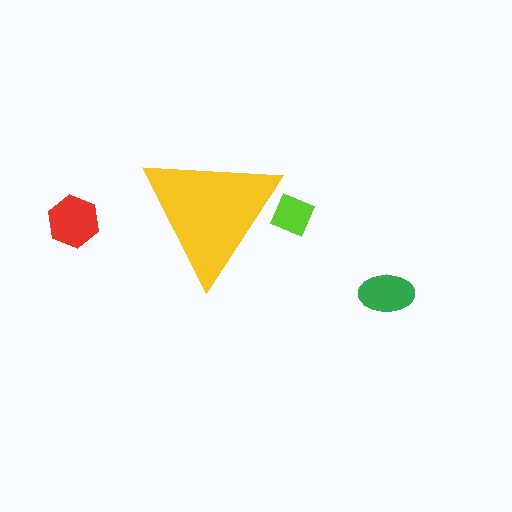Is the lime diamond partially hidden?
Yes, the lime diamond is partially hidden behind the yellow triangle.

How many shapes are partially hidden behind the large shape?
1 shape is partially hidden.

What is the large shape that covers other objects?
A yellow triangle.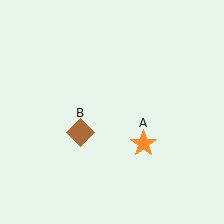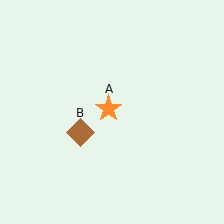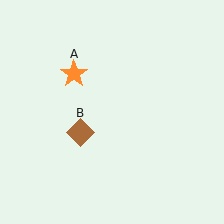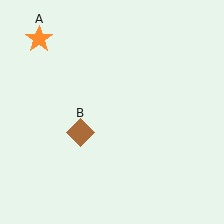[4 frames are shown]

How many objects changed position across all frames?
1 object changed position: orange star (object A).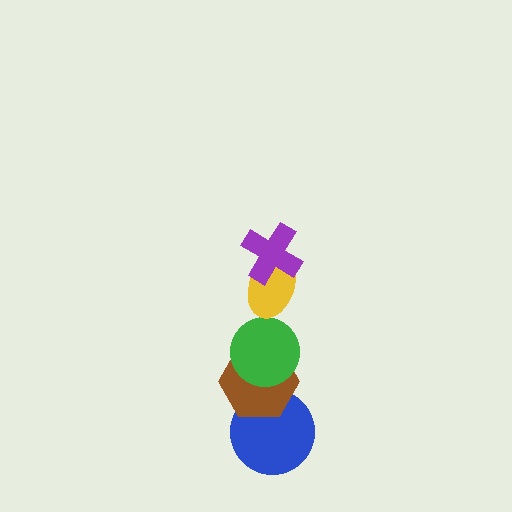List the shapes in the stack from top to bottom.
From top to bottom: the purple cross, the yellow ellipse, the green circle, the brown hexagon, the blue circle.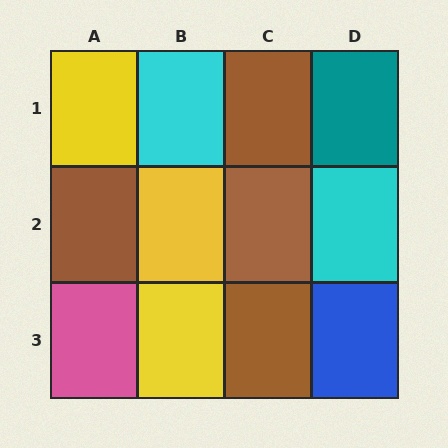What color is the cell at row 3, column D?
Blue.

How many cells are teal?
1 cell is teal.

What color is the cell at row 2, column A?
Brown.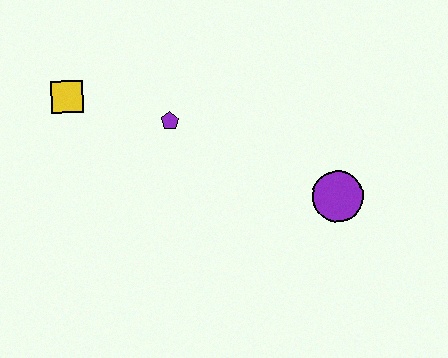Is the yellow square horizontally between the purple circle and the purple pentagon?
No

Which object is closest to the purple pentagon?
The yellow square is closest to the purple pentagon.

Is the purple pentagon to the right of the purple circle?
No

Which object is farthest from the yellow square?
The purple circle is farthest from the yellow square.